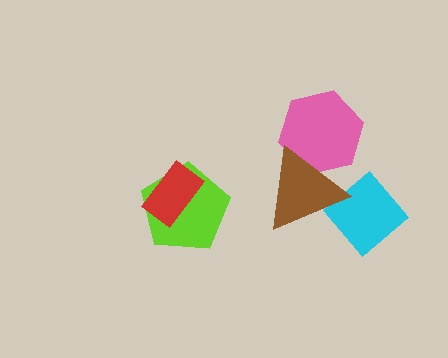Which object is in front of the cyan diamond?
The brown triangle is in front of the cyan diamond.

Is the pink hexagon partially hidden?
Yes, it is partially covered by another shape.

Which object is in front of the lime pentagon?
The red rectangle is in front of the lime pentagon.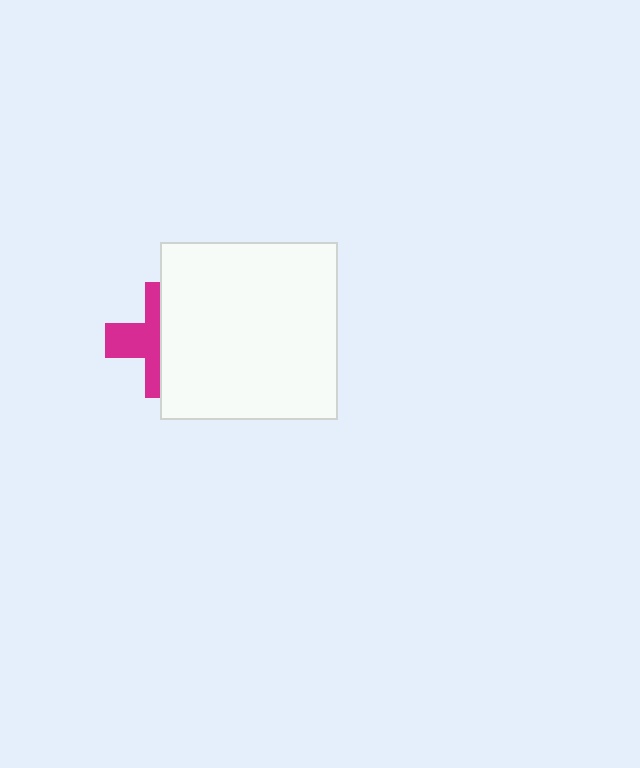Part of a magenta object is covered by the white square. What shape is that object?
It is a cross.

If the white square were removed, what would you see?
You would see the complete magenta cross.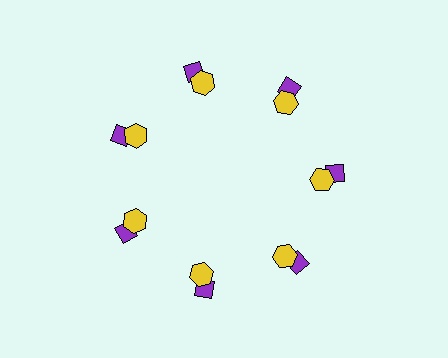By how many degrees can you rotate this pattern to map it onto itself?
The pattern maps onto itself every 51 degrees of rotation.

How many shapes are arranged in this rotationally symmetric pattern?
There are 14 shapes, arranged in 7 groups of 2.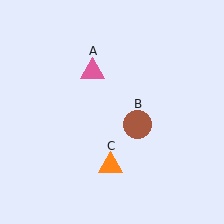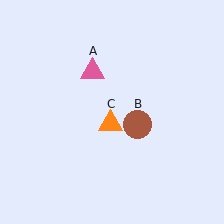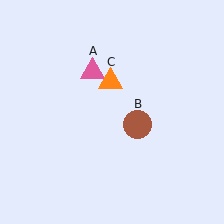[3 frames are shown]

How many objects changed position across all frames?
1 object changed position: orange triangle (object C).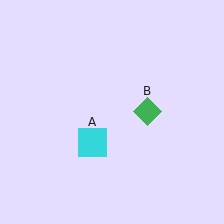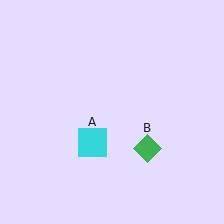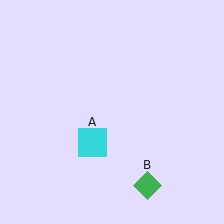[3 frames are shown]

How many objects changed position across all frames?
1 object changed position: green diamond (object B).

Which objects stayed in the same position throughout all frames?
Cyan square (object A) remained stationary.